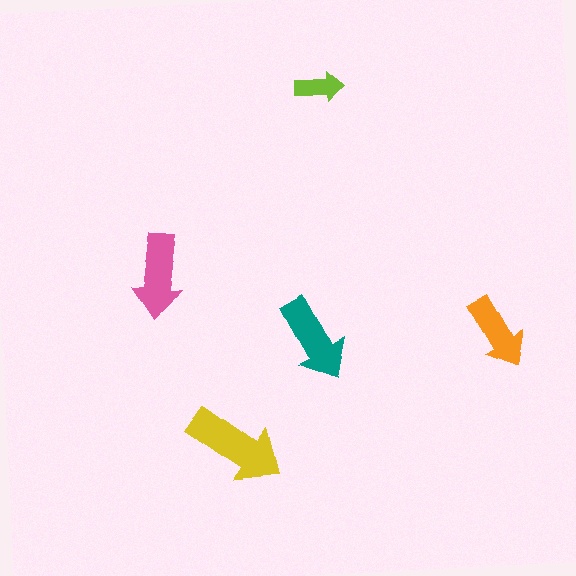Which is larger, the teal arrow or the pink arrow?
The teal one.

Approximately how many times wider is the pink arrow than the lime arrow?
About 1.5 times wider.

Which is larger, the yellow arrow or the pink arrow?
The yellow one.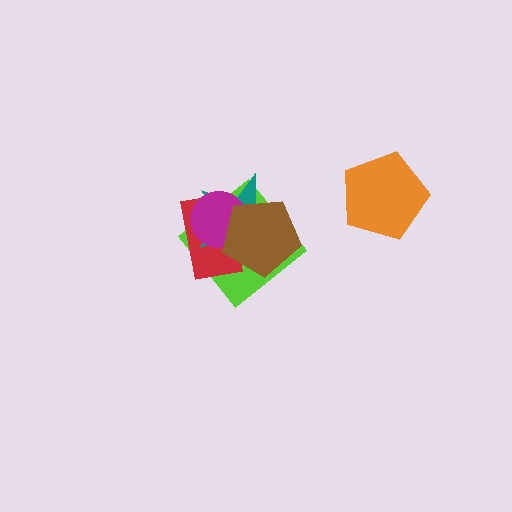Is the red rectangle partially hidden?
Yes, it is partially covered by another shape.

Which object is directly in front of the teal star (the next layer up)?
The magenta circle is directly in front of the teal star.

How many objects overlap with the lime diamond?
4 objects overlap with the lime diamond.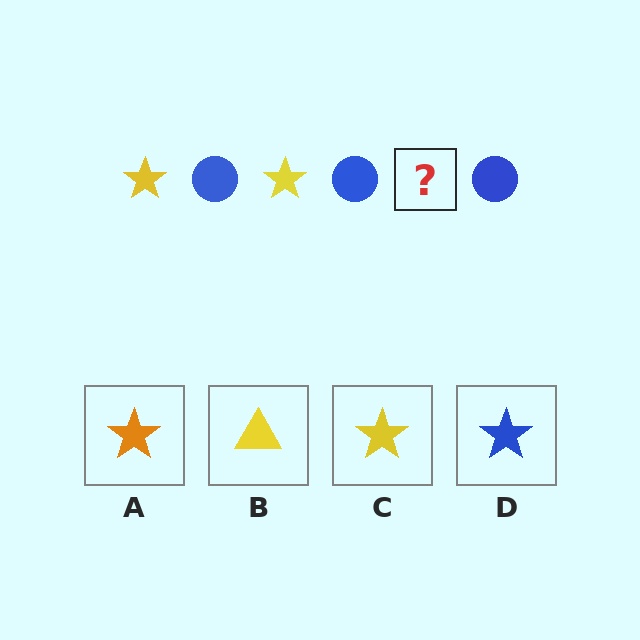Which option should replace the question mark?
Option C.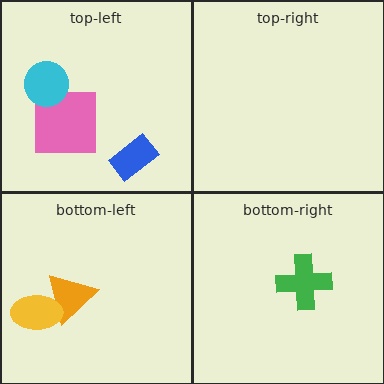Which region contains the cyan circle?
The top-left region.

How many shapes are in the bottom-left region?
2.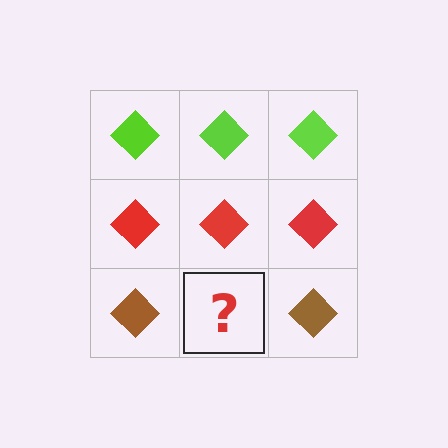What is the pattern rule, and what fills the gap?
The rule is that each row has a consistent color. The gap should be filled with a brown diamond.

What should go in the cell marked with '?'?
The missing cell should contain a brown diamond.